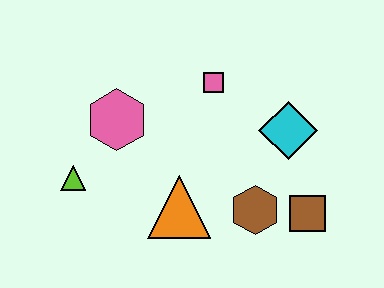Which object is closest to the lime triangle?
The pink hexagon is closest to the lime triangle.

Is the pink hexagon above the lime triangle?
Yes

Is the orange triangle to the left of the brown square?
Yes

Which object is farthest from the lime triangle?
The brown square is farthest from the lime triangle.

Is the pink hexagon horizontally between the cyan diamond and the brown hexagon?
No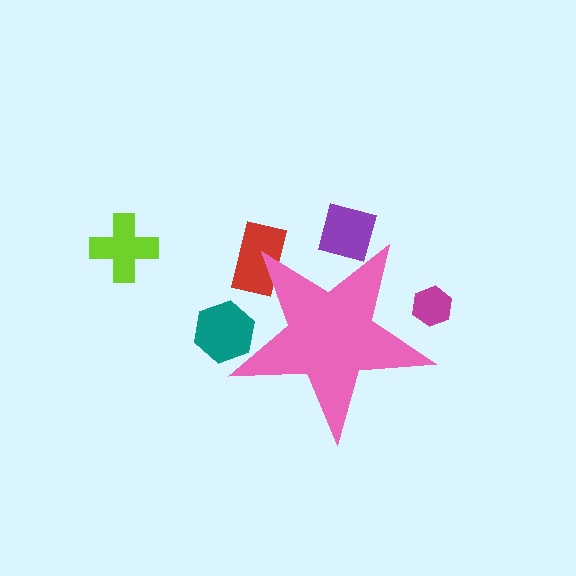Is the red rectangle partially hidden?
Yes, the red rectangle is partially hidden behind the pink star.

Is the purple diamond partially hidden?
Yes, the purple diamond is partially hidden behind the pink star.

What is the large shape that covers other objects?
A pink star.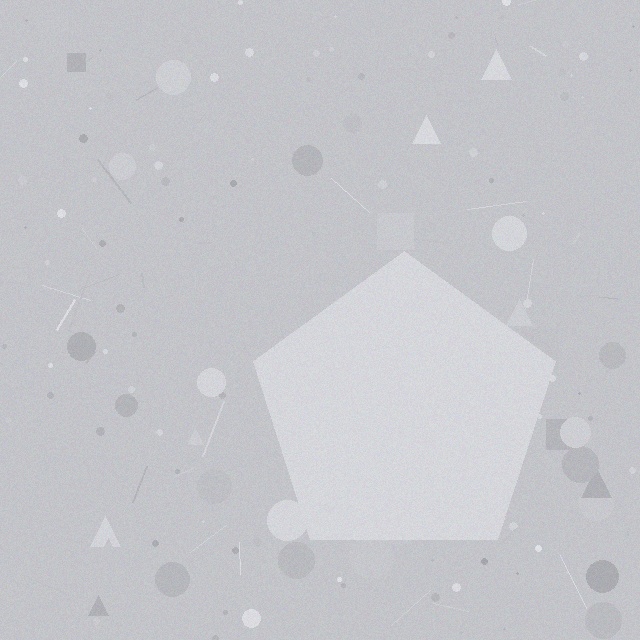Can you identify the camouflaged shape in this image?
The camouflaged shape is a pentagon.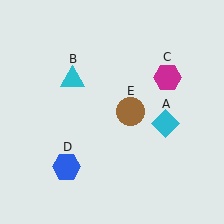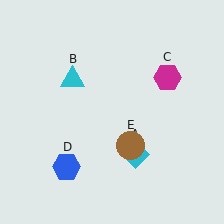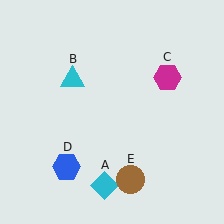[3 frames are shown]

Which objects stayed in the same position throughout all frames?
Cyan triangle (object B) and magenta hexagon (object C) and blue hexagon (object D) remained stationary.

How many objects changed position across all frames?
2 objects changed position: cyan diamond (object A), brown circle (object E).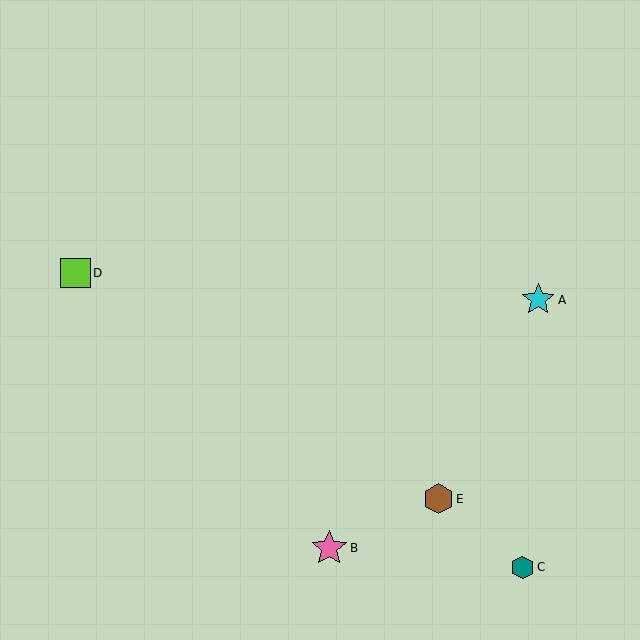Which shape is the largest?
The pink star (labeled B) is the largest.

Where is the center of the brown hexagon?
The center of the brown hexagon is at (439, 499).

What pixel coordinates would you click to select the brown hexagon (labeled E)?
Click at (439, 499) to select the brown hexagon E.